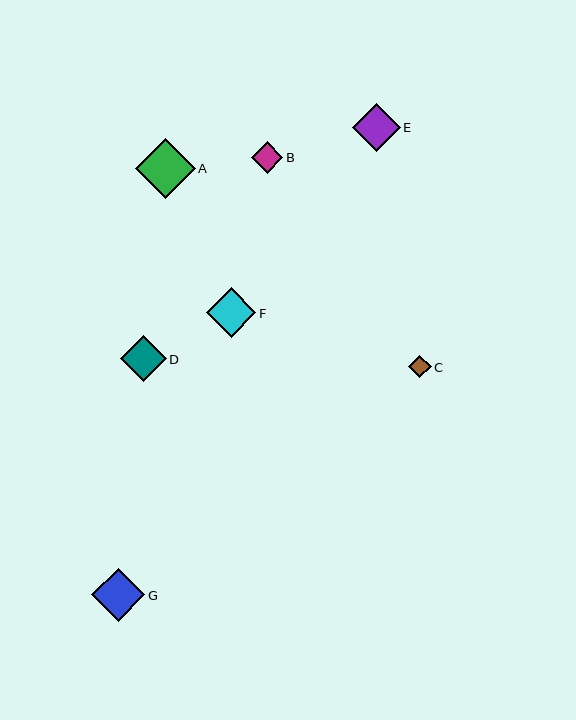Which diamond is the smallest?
Diamond C is the smallest with a size of approximately 22 pixels.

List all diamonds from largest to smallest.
From largest to smallest: A, G, F, E, D, B, C.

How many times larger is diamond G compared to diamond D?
Diamond G is approximately 1.2 times the size of diamond D.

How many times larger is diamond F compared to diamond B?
Diamond F is approximately 1.6 times the size of diamond B.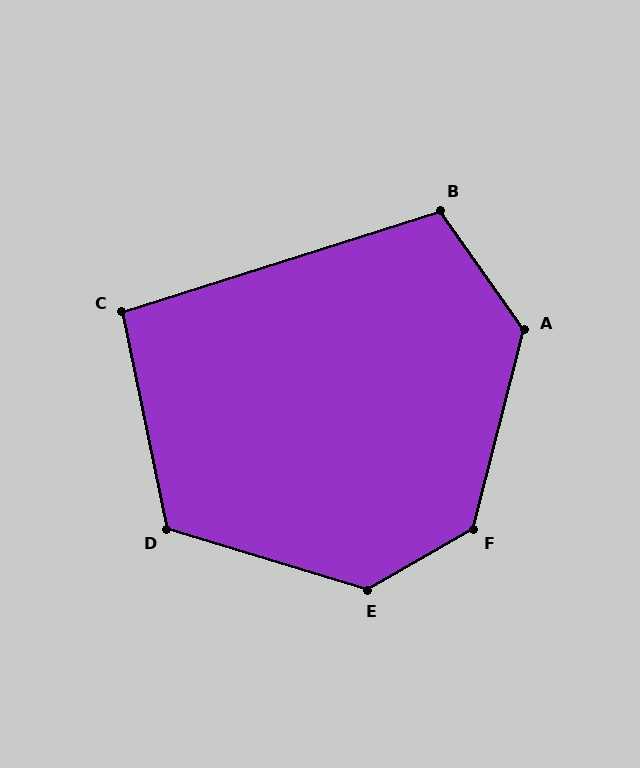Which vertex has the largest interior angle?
F, at approximately 134 degrees.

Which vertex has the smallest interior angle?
C, at approximately 96 degrees.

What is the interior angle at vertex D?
Approximately 119 degrees (obtuse).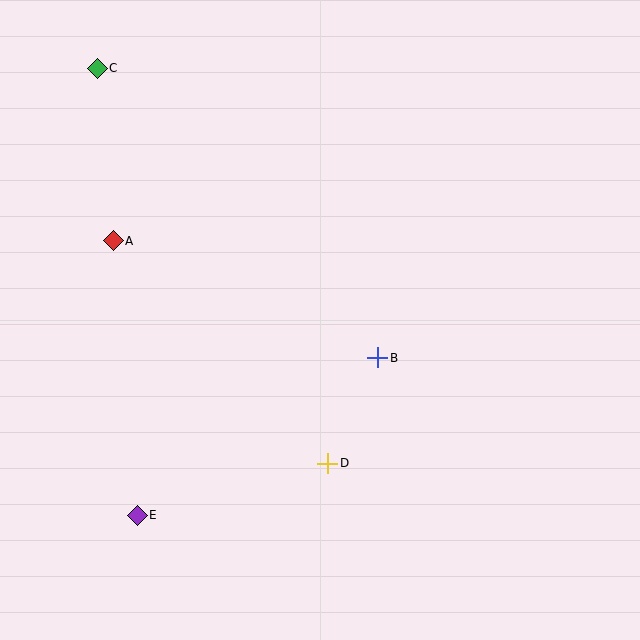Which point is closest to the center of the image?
Point B at (378, 358) is closest to the center.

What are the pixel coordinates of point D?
Point D is at (328, 463).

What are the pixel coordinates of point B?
Point B is at (378, 358).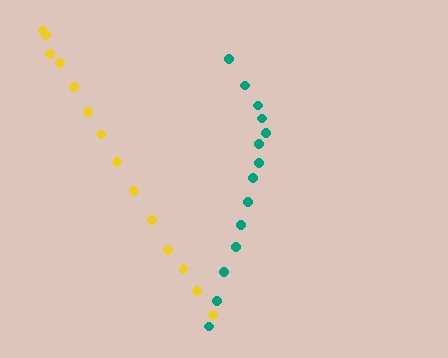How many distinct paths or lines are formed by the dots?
There are 2 distinct paths.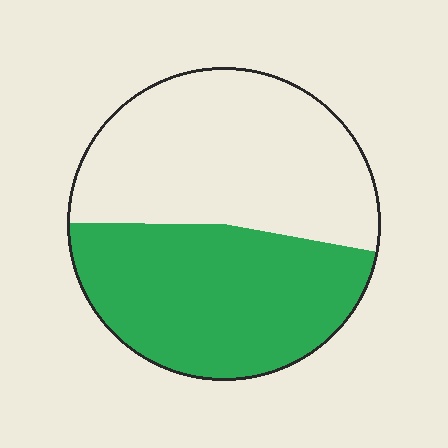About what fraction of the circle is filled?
About one half (1/2).